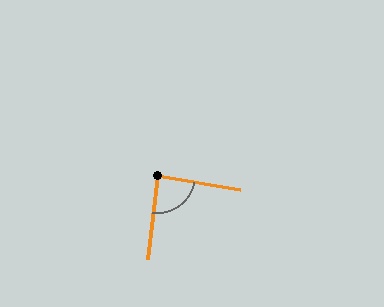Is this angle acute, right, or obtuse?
It is approximately a right angle.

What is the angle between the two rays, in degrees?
Approximately 88 degrees.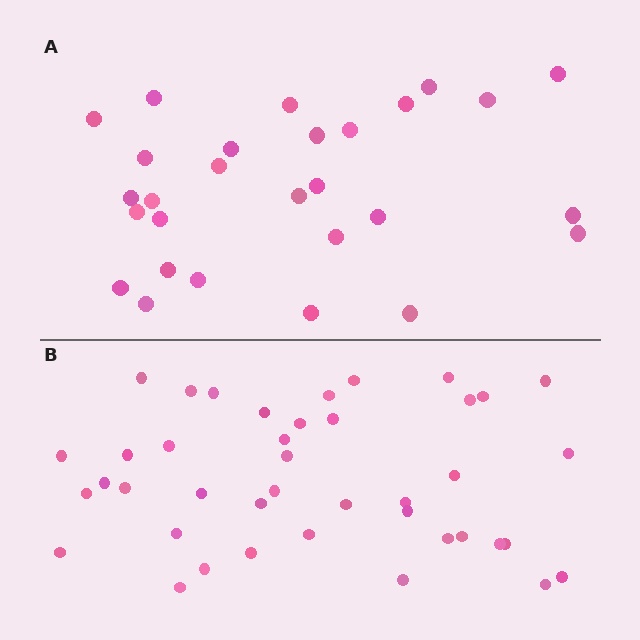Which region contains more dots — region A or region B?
Region B (the bottom region) has more dots.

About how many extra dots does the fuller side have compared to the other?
Region B has approximately 15 more dots than region A.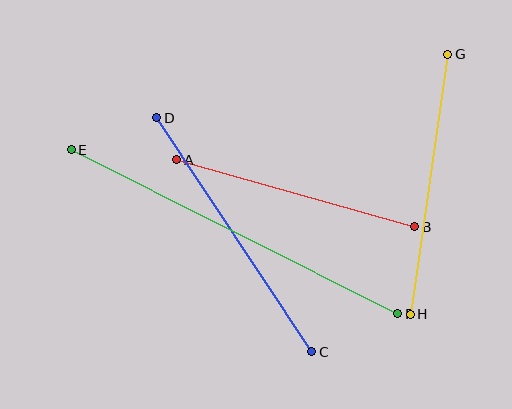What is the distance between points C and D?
The distance is approximately 281 pixels.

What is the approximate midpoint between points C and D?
The midpoint is at approximately (234, 235) pixels.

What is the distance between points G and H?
The distance is approximately 262 pixels.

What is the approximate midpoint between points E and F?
The midpoint is at approximately (234, 232) pixels.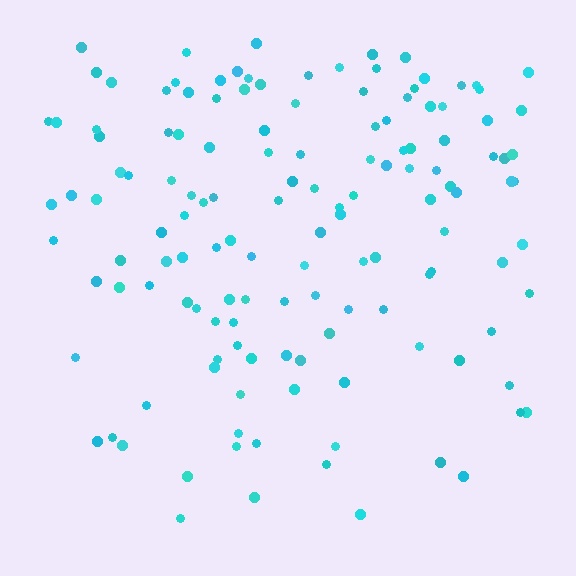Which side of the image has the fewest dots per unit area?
The bottom.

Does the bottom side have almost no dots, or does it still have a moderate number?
Still a moderate number, just noticeably fewer than the top.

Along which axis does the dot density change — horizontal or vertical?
Vertical.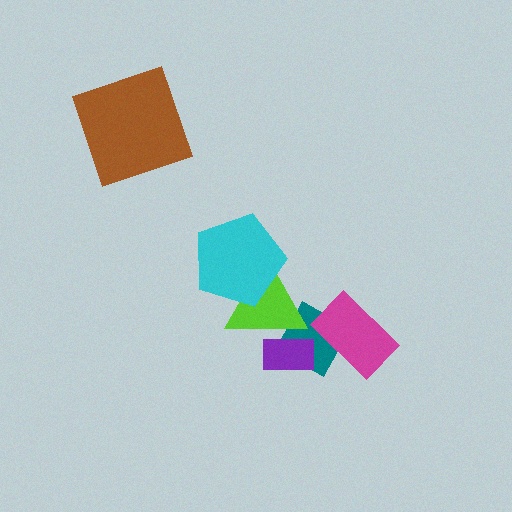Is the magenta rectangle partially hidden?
No, no other shape covers it.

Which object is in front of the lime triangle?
The cyan pentagon is in front of the lime triangle.